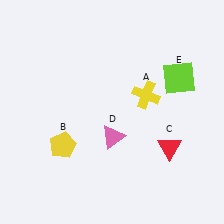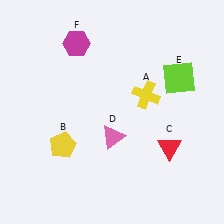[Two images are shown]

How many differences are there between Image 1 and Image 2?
There is 1 difference between the two images.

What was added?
A magenta hexagon (F) was added in Image 2.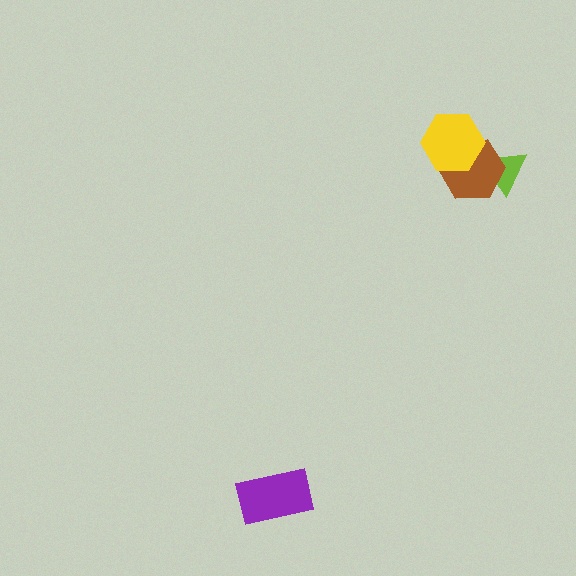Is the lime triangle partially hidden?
Yes, it is partially covered by another shape.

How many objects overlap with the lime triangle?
1 object overlaps with the lime triangle.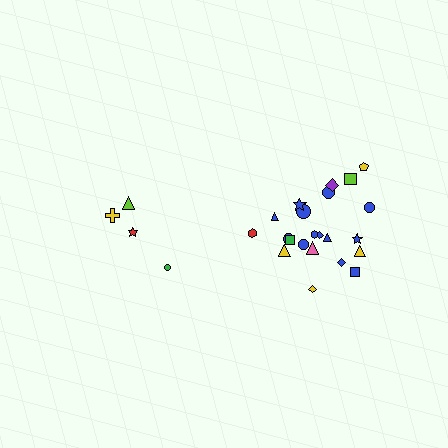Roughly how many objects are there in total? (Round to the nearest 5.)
Roughly 25 objects in total.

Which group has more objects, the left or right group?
The right group.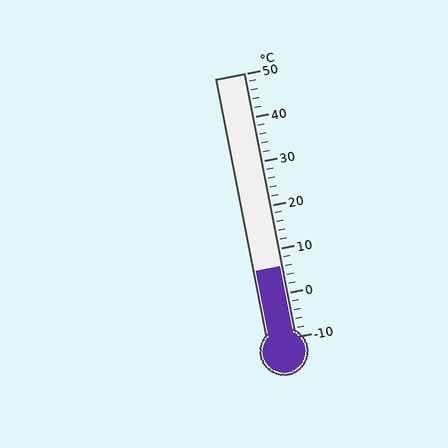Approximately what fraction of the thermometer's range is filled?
The thermometer is filled to approximately 25% of its range.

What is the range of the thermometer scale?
The thermometer scale ranges from -10°C to 50°C.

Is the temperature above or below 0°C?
The temperature is above 0°C.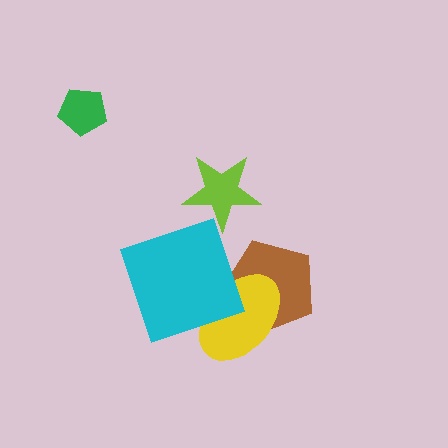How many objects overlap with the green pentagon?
0 objects overlap with the green pentagon.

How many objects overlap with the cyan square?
2 objects overlap with the cyan square.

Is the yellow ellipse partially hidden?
Yes, it is partially covered by another shape.